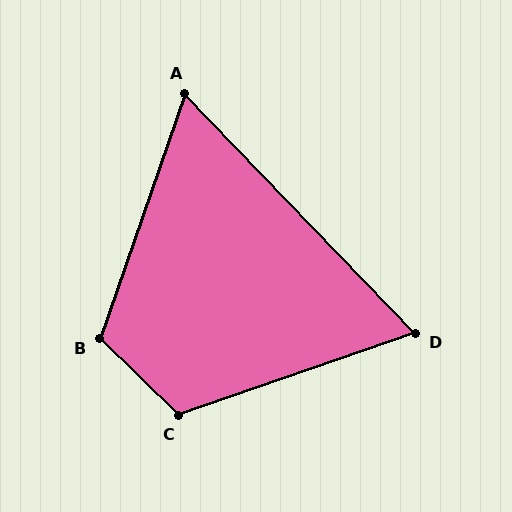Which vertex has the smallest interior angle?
A, at approximately 63 degrees.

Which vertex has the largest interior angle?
C, at approximately 117 degrees.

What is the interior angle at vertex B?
Approximately 115 degrees (obtuse).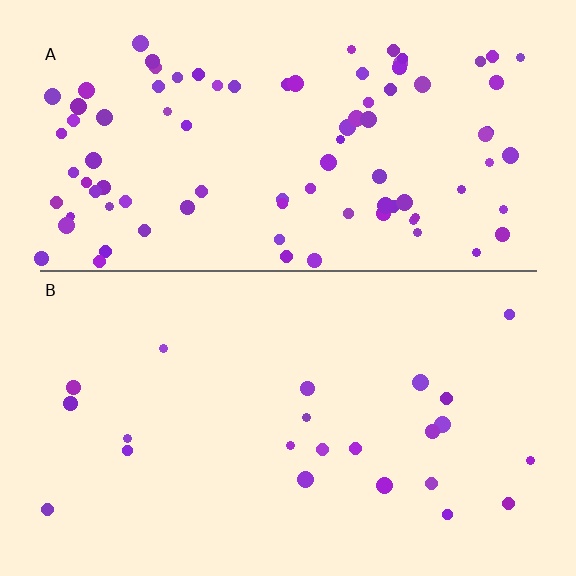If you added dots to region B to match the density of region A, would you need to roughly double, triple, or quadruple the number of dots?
Approximately quadruple.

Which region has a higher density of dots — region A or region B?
A (the top).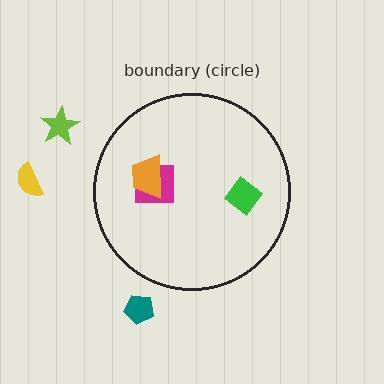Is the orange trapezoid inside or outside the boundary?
Inside.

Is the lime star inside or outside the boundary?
Outside.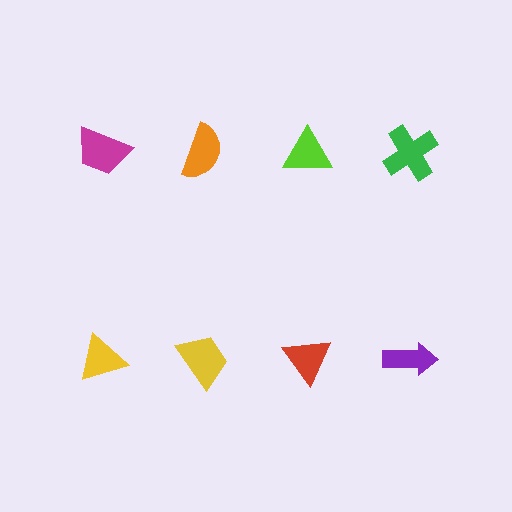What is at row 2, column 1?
A yellow triangle.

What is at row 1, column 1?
A magenta trapezoid.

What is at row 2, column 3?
A red triangle.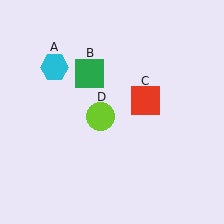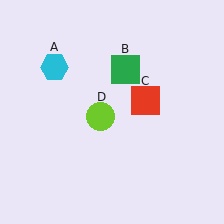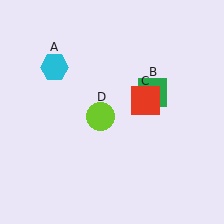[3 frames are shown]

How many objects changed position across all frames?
1 object changed position: green square (object B).